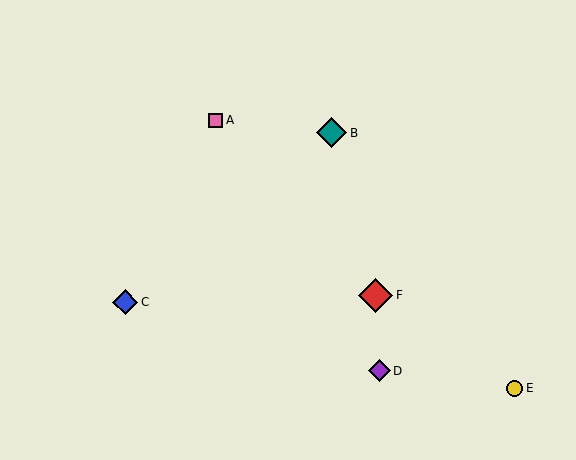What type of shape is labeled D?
Shape D is a purple diamond.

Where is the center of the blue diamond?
The center of the blue diamond is at (125, 302).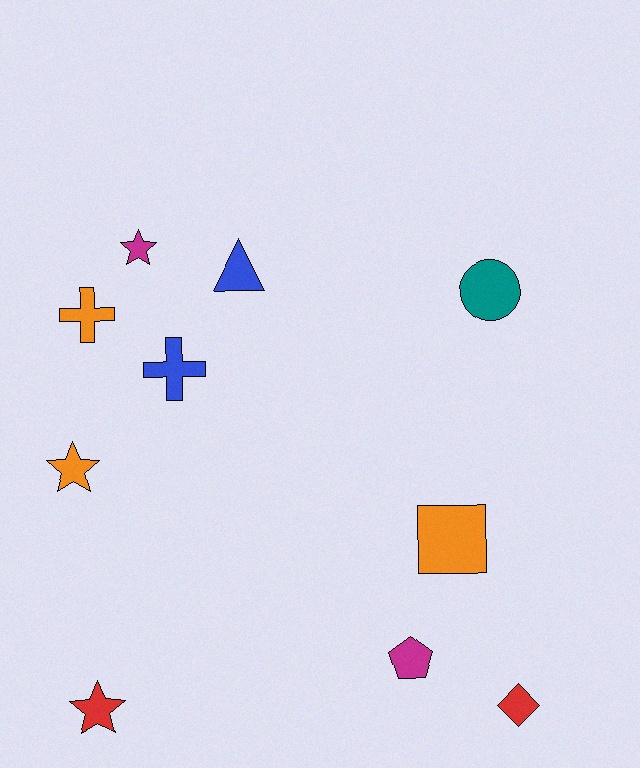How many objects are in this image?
There are 10 objects.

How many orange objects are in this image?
There are 3 orange objects.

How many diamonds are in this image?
There is 1 diamond.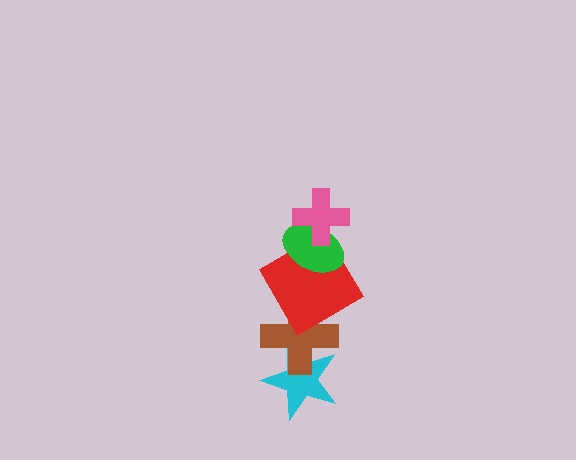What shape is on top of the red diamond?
The green ellipse is on top of the red diamond.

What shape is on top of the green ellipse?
The pink cross is on top of the green ellipse.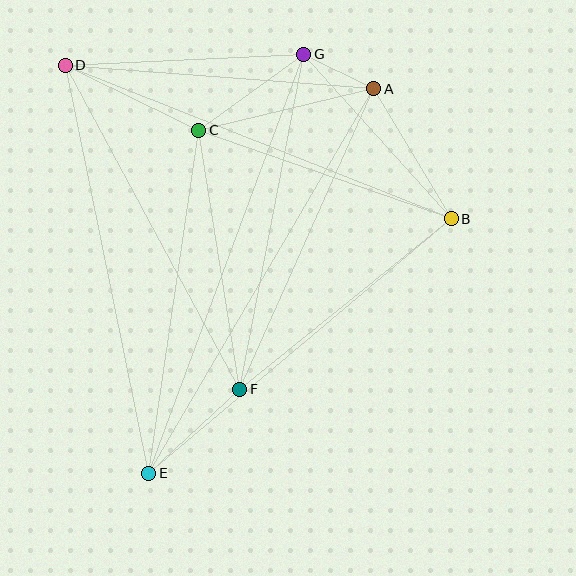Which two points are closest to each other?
Points A and G are closest to each other.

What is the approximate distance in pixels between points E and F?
The distance between E and F is approximately 124 pixels.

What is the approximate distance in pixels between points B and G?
The distance between B and G is approximately 221 pixels.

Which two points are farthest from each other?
Points E and G are farthest from each other.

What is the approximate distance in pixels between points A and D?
The distance between A and D is approximately 309 pixels.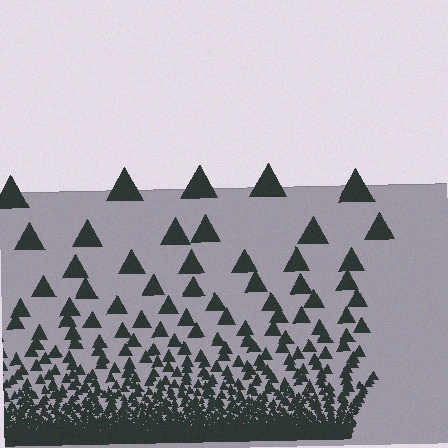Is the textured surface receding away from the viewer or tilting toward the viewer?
The surface appears to tilt toward the viewer. Texture elements get larger and sparser toward the top.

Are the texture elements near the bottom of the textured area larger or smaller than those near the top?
Smaller. The gradient is inverted — elements near the bottom are smaller and denser.